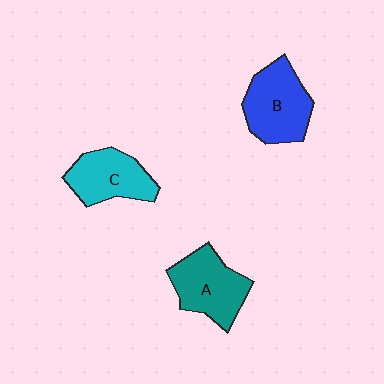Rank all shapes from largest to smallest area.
From largest to smallest: B (blue), A (teal), C (cyan).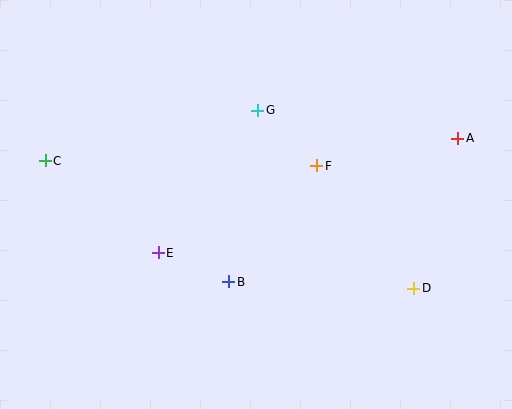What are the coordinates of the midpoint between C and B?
The midpoint between C and B is at (137, 221).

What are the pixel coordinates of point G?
Point G is at (258, 110).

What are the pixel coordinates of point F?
Point F is at (317, 166).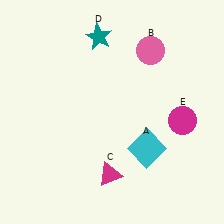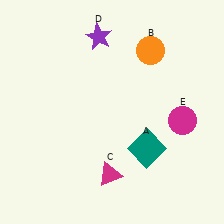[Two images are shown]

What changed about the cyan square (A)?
In Image 1, A is cyan. In Image 2, it changed to teal.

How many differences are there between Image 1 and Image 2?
There are 3 differences between the two images.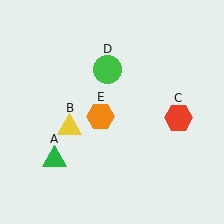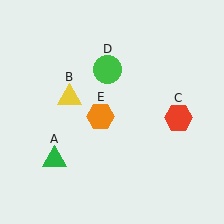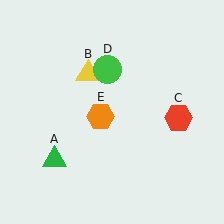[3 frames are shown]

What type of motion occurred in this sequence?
The yellow triangle (object B) rotated clockwise around the center of the scene.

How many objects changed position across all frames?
1 object changed position: yellow triangle (object B).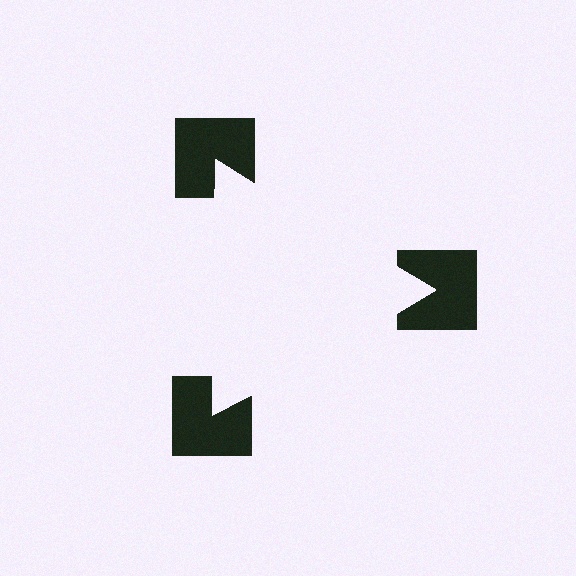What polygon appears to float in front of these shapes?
An illusory triangle — its edges are inferred from the aligned wedge cuts in the notched squares, not physically drawn.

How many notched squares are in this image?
There are 3 — one at each vertex of the illusory triangle.